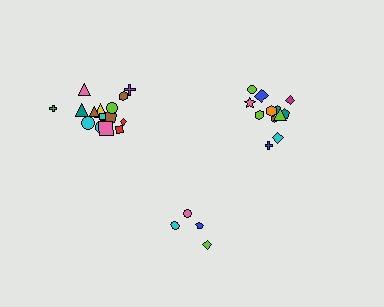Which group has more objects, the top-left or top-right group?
The top-left group.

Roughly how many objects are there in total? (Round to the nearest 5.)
Roughly 30 objects in total.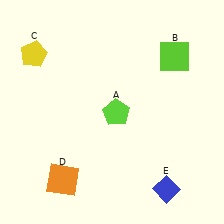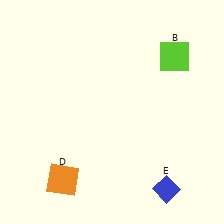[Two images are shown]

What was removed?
The yellow pentagon (C), the lime pentagon (A) were removed in Image 2.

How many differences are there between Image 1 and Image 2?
There are 2 differences between the two images.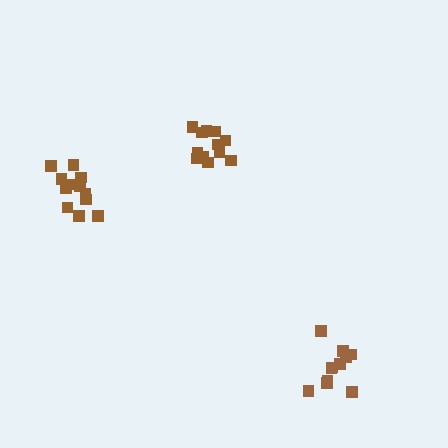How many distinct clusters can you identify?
There are 3 distinct clusters.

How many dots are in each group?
Group 1: 11 dots, Group 2: 12 dots, Group 3: 12 dots (35 total).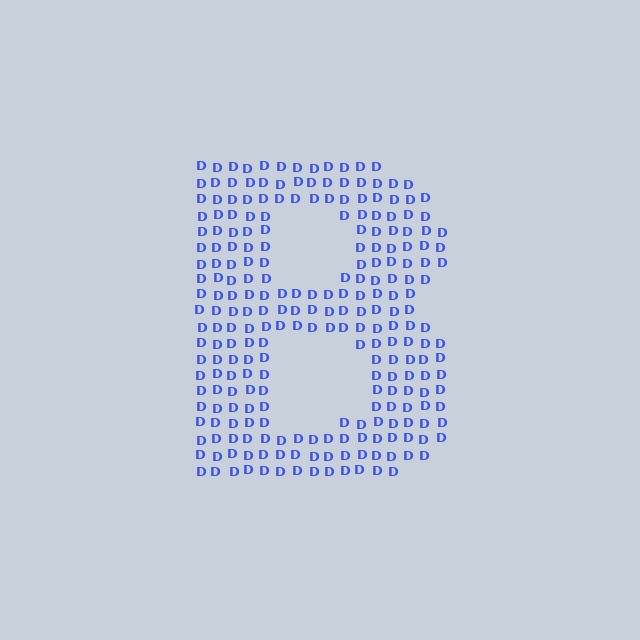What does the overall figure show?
The overall figure shows the letter B.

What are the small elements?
The small elements are letter D's.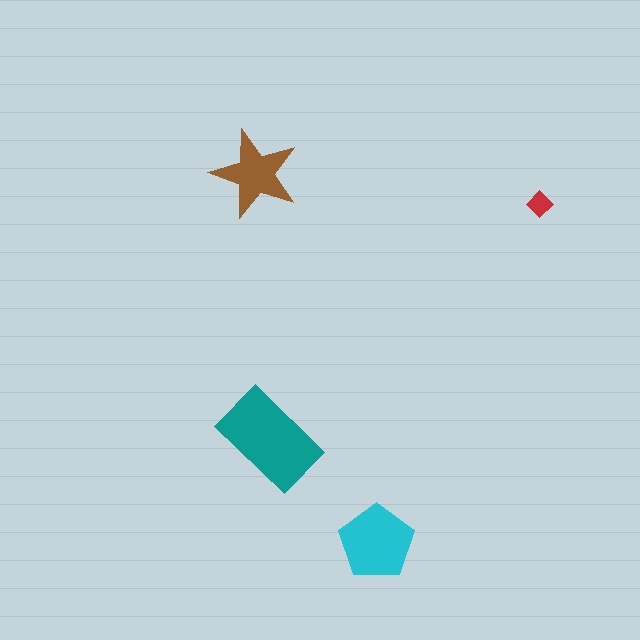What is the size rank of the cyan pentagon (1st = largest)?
2nd.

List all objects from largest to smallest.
The teal rectangle, the cyan pentagon, the brown star, the red diamond.